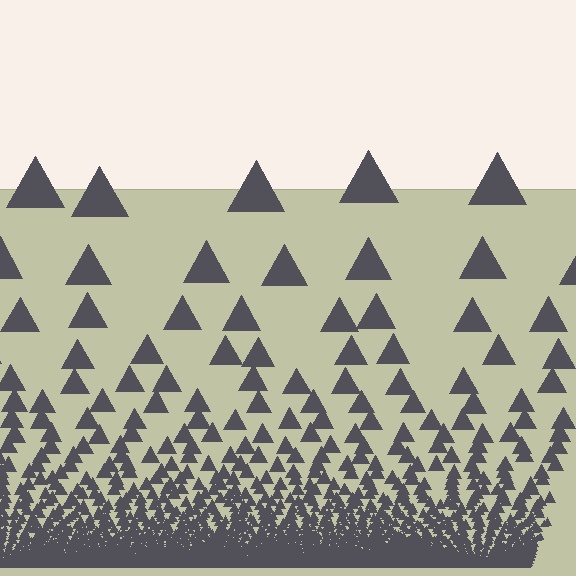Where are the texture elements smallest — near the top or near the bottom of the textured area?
Near the bottom.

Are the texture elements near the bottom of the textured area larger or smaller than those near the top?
Smaller. The gradient is inverted — elements near the bottom are smaller and denser.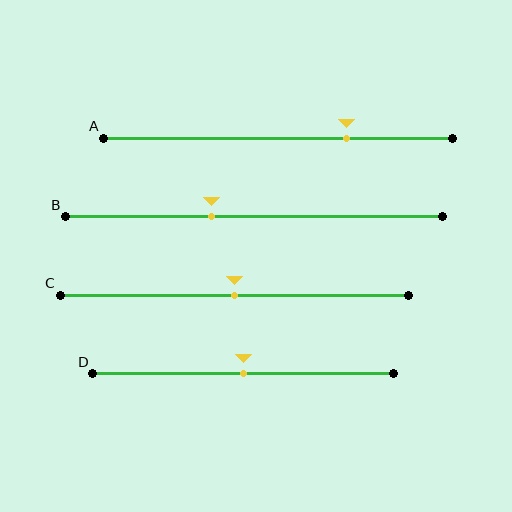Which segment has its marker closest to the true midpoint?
Segment C has its marker closest to the true midpoint.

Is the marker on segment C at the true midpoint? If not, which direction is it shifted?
Yes, the marker on segment C is at the true midpoint.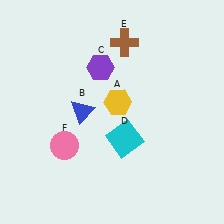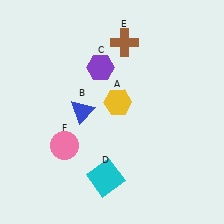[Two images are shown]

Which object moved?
The cyan square (D) moved down.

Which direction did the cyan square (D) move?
The cyan square (D) moved down.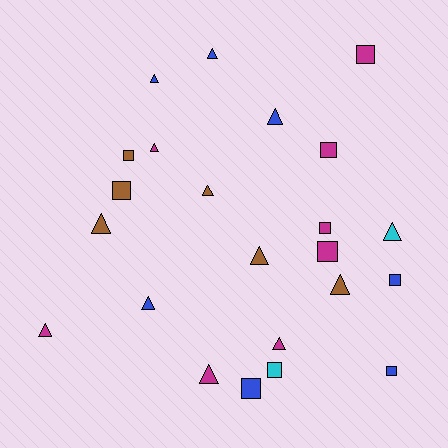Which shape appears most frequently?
Triangle, with 13 objects.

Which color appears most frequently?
Magenta, with 8 objects.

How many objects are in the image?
There are 23 objects.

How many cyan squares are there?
There is 1 cyan square.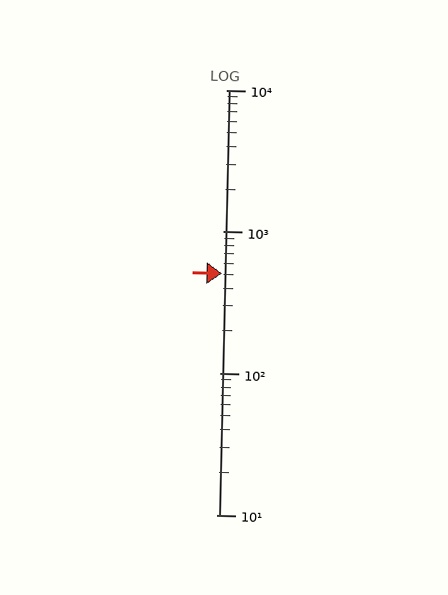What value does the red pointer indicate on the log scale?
The pointer indicates approximately 510.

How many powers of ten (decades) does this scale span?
The scale spans 3 decades, from 10 to 10000.